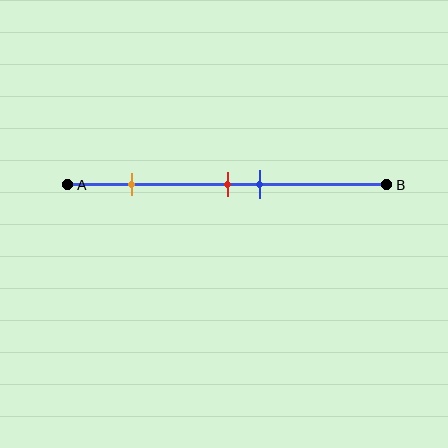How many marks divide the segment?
There are 3 marks dividing the segment.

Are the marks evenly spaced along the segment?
No, the marks are not evenly spaced.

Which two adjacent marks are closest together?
The red and blue marks are the closest adjacent pair.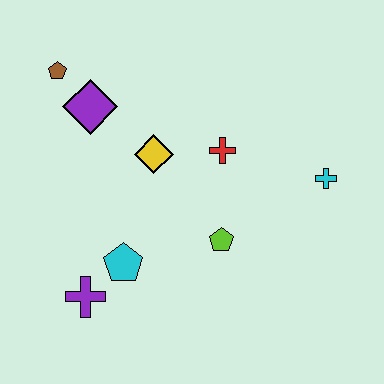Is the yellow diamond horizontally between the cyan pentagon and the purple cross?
No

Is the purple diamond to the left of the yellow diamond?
Yes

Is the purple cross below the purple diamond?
Yes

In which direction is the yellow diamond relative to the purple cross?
The yellow diamond is above the purple cross.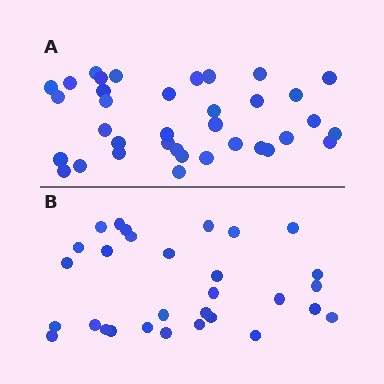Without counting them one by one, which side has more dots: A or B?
Region A (the top region) has more dots.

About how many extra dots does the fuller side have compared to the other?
Region A has about 6 more dots than region B.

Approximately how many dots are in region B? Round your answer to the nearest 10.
About 30 dots.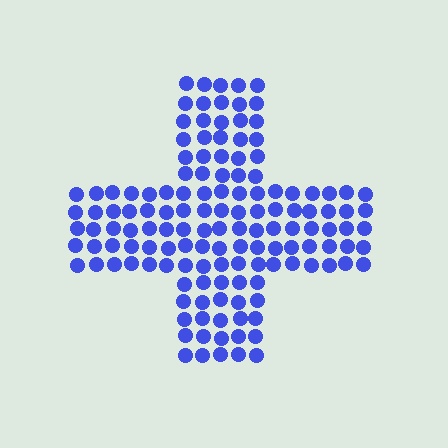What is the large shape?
The large shape is a cross.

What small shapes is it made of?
It is made of small circles.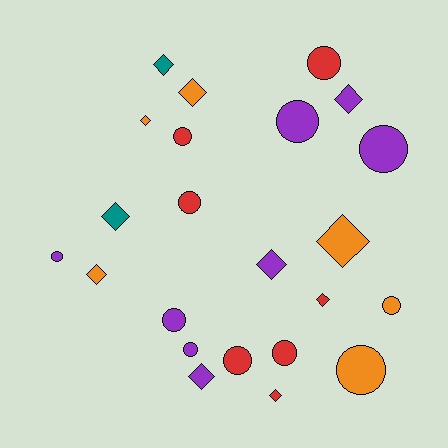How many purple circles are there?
There are 5 purple circles.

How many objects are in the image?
There are 23 objects.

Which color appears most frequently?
Purple, with 8 objects.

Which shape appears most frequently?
Circle, with 12 objects.